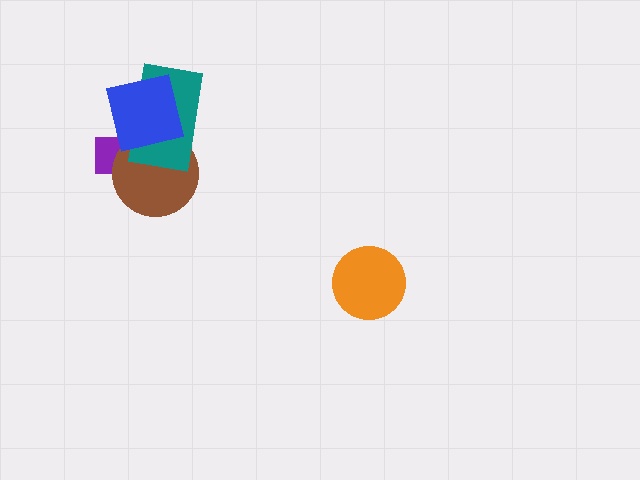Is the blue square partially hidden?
No, no other shape covers it.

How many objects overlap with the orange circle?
0 objects overlap with the orange circle.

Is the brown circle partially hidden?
Yes, it is partially covered by another shape.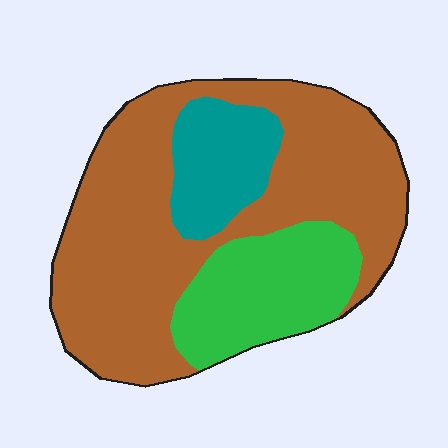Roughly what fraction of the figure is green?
Green takes up about one fifth (1/5) of the figure.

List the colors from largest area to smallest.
From largest to smallest: brown, green, teal.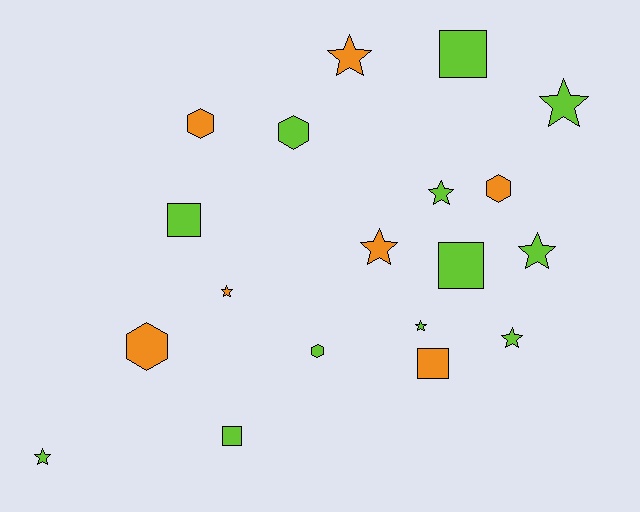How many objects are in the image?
There are 19 objects.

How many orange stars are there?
There are 3 orange stars.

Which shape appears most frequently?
Star, with 9 objects.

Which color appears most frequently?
Lime, with 12 objects.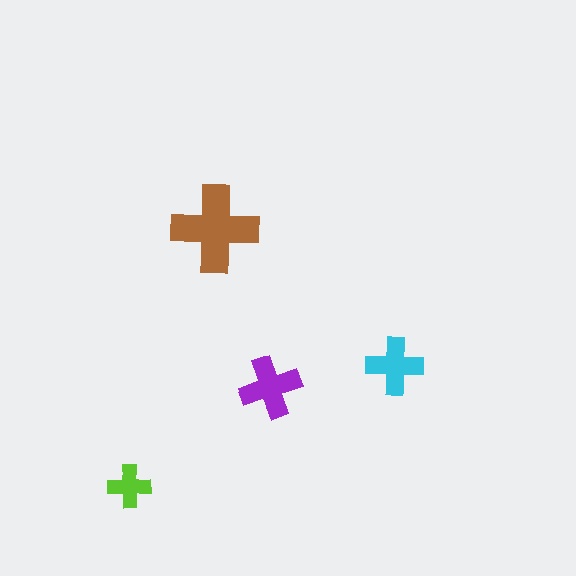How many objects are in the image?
There are 4 objects in the image.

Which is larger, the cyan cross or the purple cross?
The purple one.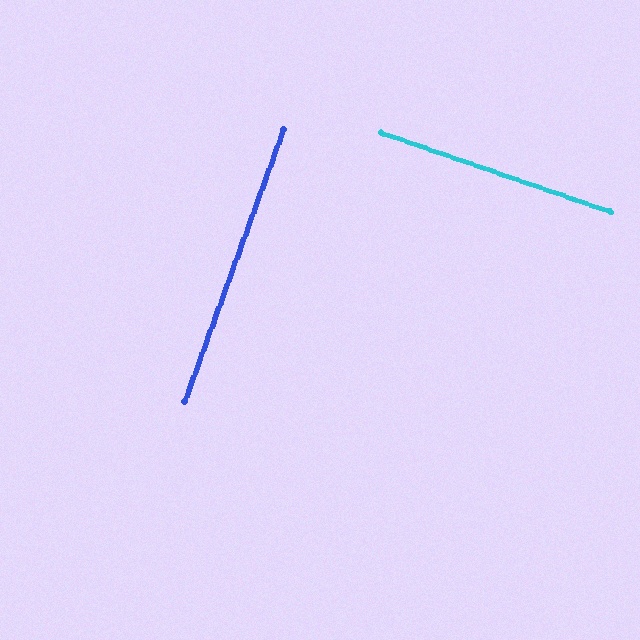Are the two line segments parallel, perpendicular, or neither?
Perpendicular — they meet at approximately 89°.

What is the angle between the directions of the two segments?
Approximately 89 degrees.